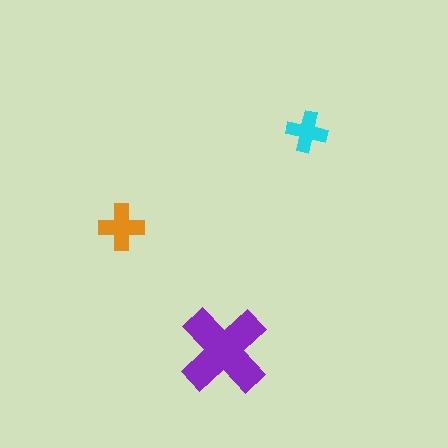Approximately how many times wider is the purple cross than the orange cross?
About 2 times wider.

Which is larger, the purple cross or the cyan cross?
The purple one.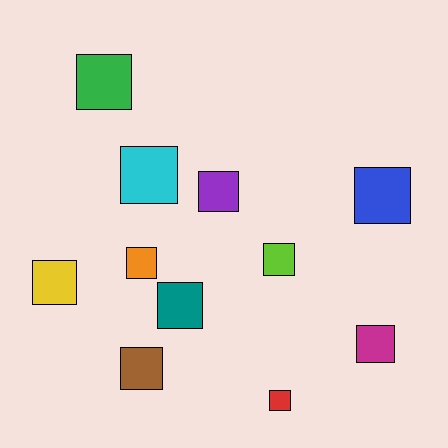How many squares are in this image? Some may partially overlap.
There are 11 squares.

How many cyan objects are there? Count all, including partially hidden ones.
There is 1 cyan object.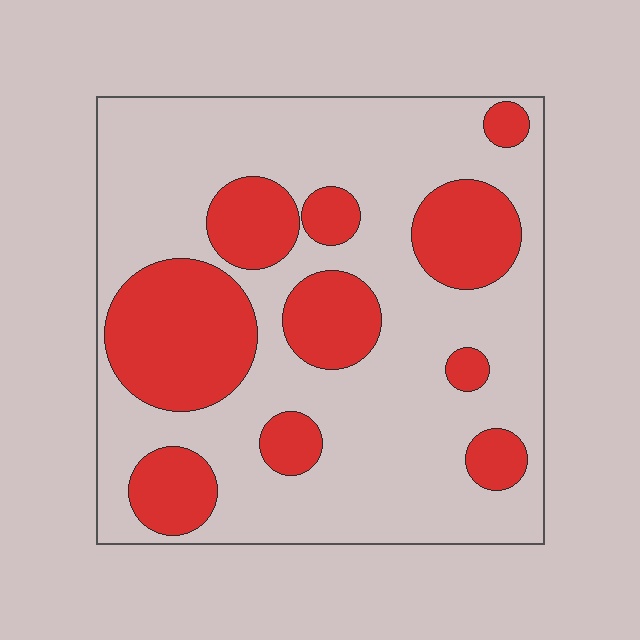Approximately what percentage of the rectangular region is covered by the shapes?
Approximately 30%.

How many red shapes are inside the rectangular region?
10.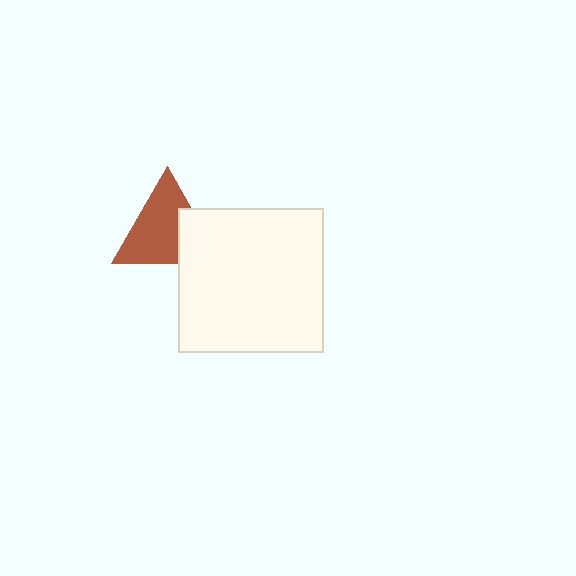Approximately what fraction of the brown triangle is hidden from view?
Roughly 30% of the brown triangle is hidden behind the white square.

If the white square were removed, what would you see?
You would see the complete brown triangle.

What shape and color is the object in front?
The object in front is a white square.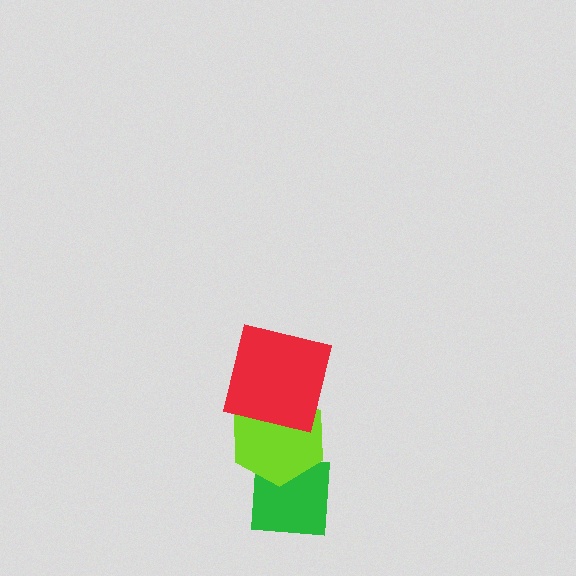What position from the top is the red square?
The red square is 1st from the top.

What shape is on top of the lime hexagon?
The red square is on top of the lime hexagon.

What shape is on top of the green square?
The lime hexagon is on top of the green square.